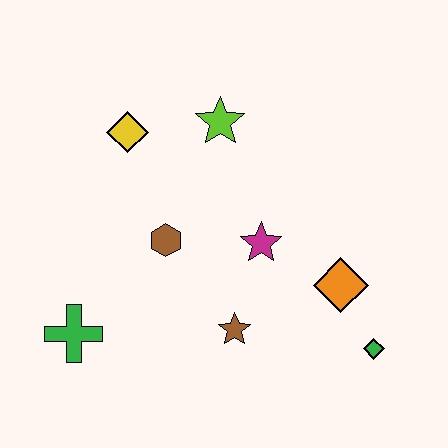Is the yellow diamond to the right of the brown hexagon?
No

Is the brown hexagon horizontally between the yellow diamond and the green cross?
No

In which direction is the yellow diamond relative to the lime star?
The yellow diamond is to the left of the lime star.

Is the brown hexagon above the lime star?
No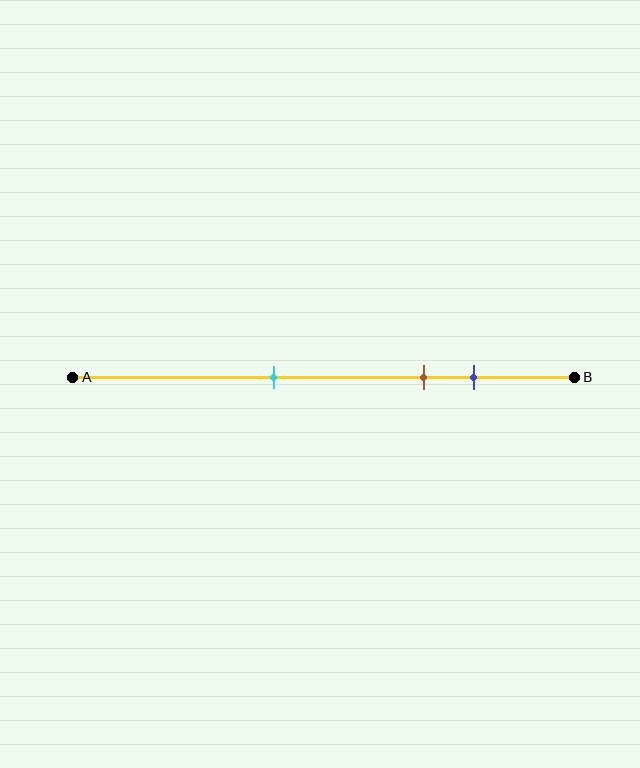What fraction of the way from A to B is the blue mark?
The blue mark is approximately 80% (0.8) of the way from A to B.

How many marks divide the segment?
There are 3 marks dividing the segment.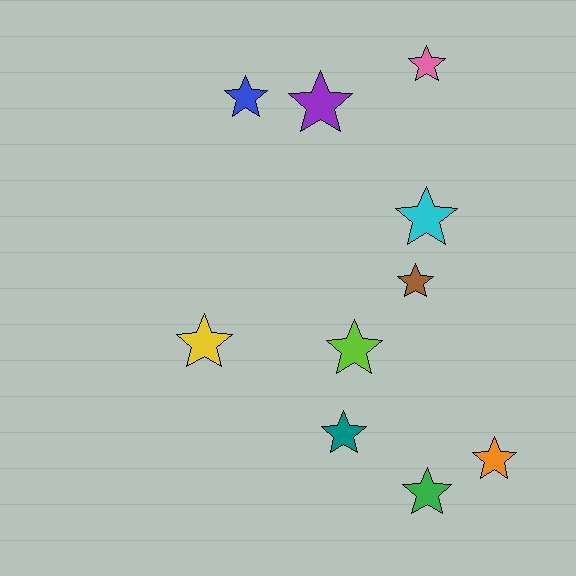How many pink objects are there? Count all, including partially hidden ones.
There is 1 pink object.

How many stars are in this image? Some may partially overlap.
There are 10 stars.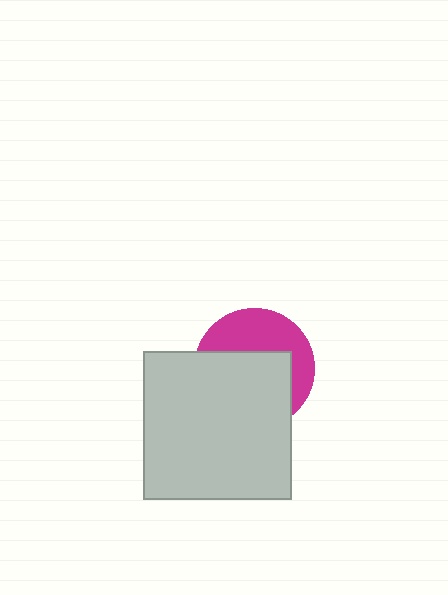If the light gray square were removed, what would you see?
You would see the complete magenta circle.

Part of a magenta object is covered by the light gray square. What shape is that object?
It is a circle.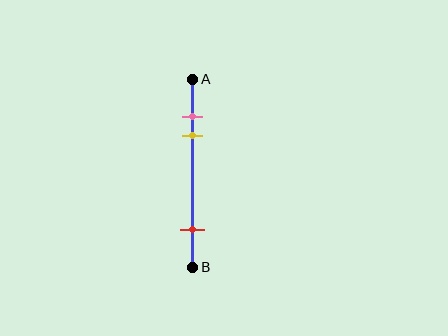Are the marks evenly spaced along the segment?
No, the marks are not evenly spaced.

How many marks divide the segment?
There are 3 marks dividing the segment.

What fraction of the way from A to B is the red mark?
The red mark is approximately 80% (0.8) of the way from A to B.